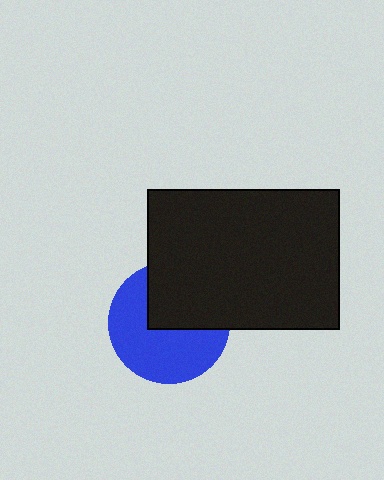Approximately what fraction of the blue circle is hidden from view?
Roughly 41% of the blue circle is hidden behind the black rectangle.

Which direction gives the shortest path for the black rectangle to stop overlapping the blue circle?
Moving toward the upper-right gives the shortest separation.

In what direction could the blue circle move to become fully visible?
The blue circle could move toward the lower-left. That would shift it out from behind the black rectangle entirely.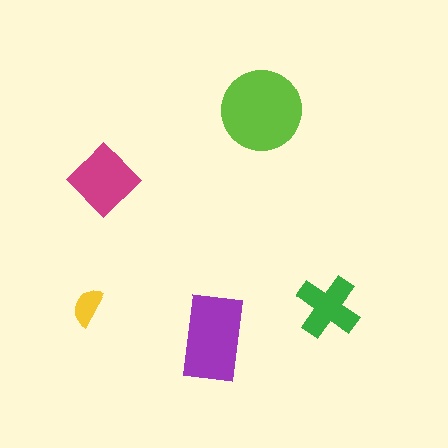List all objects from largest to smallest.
The lime circle, the purple rectangle, the magenta diamond, the green cross, the yellow semicircle.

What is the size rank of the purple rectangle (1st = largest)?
2nd.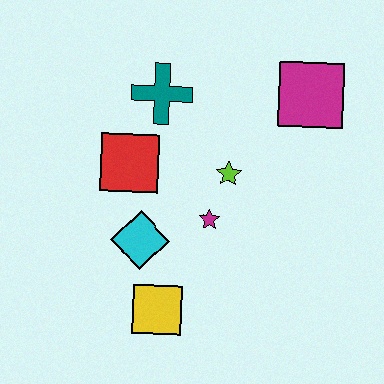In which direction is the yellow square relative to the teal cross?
The yellow square is below the teal cross.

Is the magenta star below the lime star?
Yes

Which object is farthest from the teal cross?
The yellow square is farthest from the teal cross.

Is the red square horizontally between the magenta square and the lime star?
No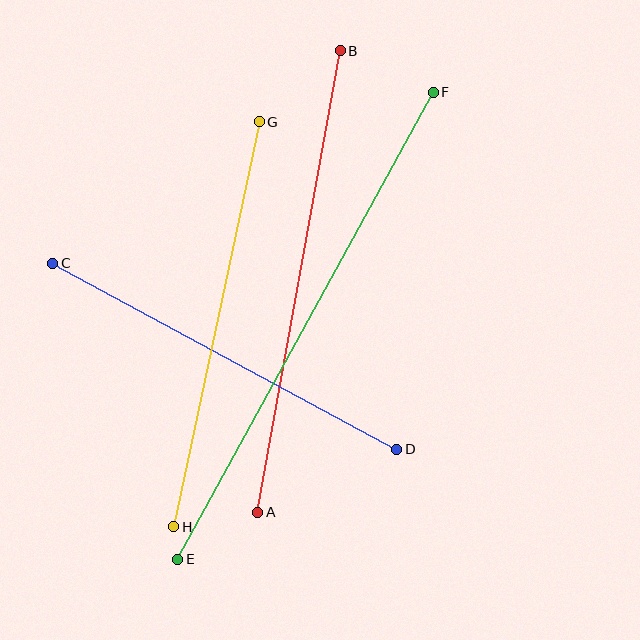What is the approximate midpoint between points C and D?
The midpoint is at approximately (225, 356) pixels.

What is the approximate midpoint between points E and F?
The midpoint is at approximately (306, 326) pixels.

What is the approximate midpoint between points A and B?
The midpoint is at approximately (299, 282) pixels.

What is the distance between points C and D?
The distance is approximately 391 pixels.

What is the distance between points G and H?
The distance is approximately 414 pixels.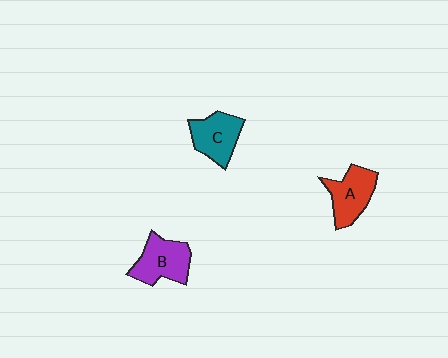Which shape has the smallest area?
Shape C (teal).